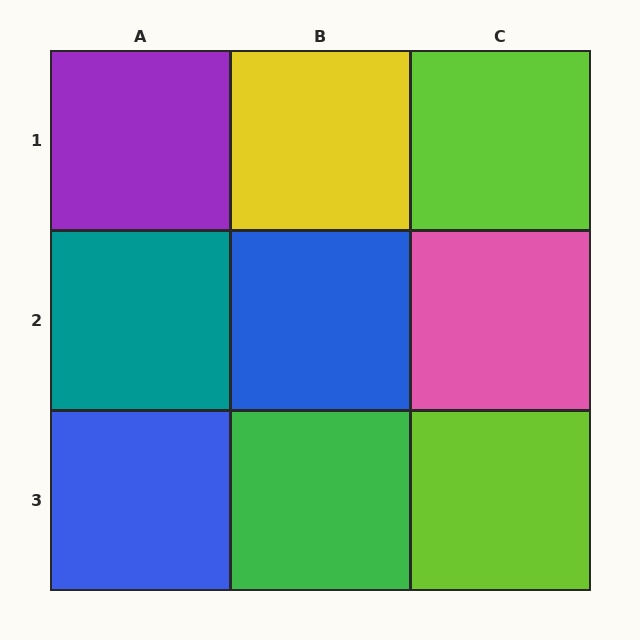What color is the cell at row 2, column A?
Teal.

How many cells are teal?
1 cell is teal.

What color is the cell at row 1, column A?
Purple.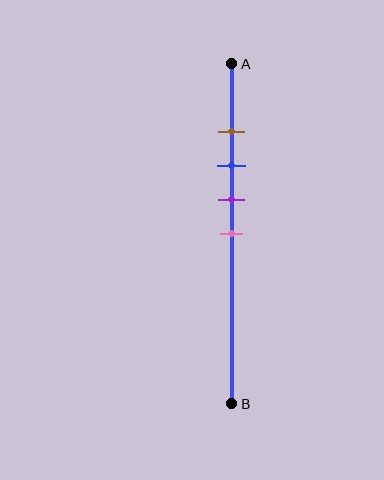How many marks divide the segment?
There are 4 marks dividing the segment.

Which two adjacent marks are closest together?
The brown and blue marks are the closest adjacent pair.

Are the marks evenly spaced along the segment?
Yes, the marks are approximately evenly spaced.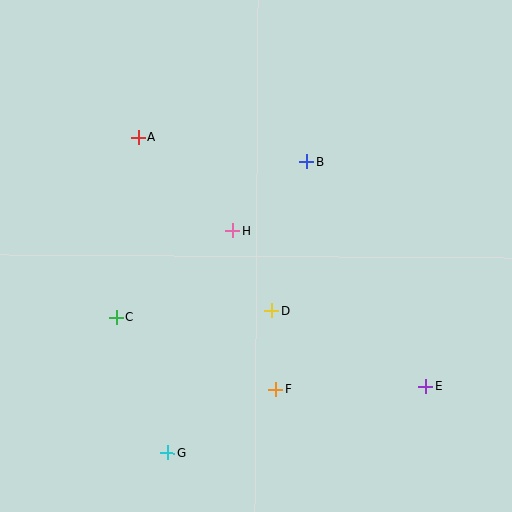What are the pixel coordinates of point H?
Point H is at (233, 230).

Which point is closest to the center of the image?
Point H at (233, 230) is closest to the center.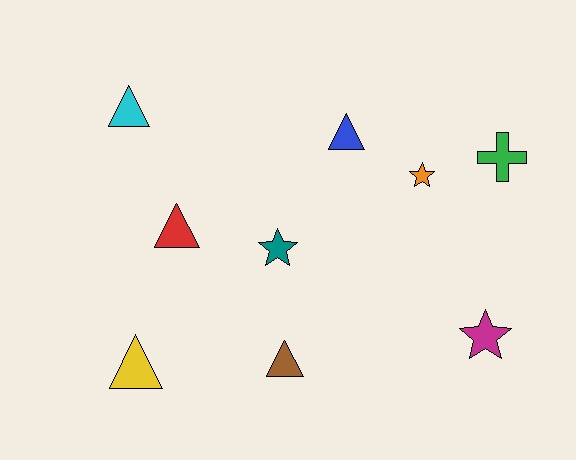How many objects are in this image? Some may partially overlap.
There are 9 objects.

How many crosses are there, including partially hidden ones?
There is 1 cross.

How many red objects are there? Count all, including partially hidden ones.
There is 1 red object.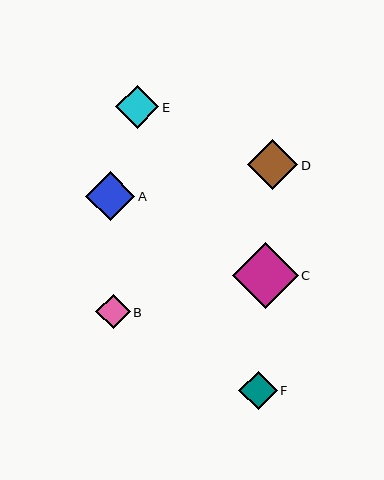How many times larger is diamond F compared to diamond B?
Diamond F is approximately 1.1 times the size of diamond B.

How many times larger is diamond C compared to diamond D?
Diamond C is approximately 1.3 times the size of diamond D.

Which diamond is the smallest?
Diamond B is the smallest with a size of approximately 34 pixels.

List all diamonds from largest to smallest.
From largest to smallest: C, D, A, E, F, B.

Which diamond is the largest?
Diamond C is the largest with a size of approximately 66 pixels.